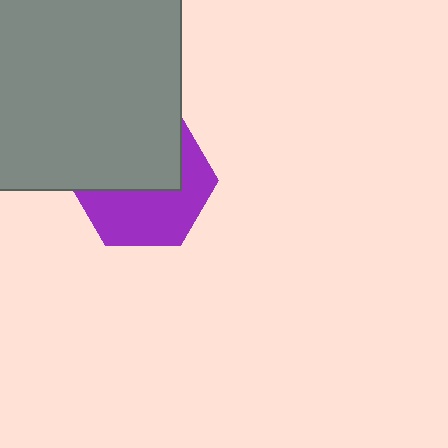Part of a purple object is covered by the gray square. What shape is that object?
It is a hexagon.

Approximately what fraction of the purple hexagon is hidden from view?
Roughly 50% of the purple hexagon is hidden behind the gray square.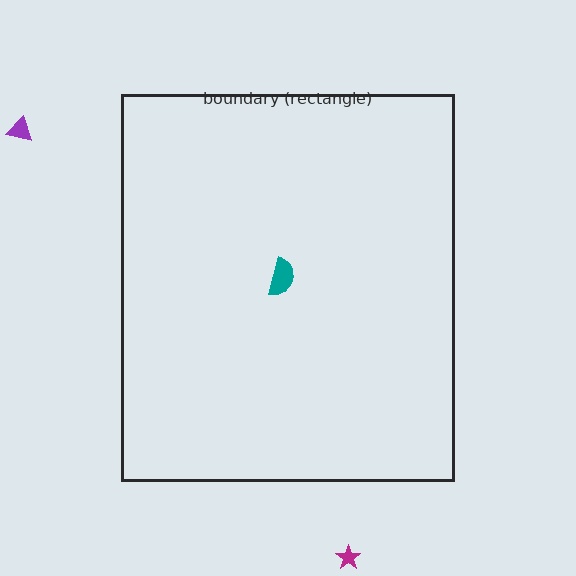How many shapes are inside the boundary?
1 inside, 2 outside.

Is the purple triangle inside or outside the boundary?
Outside.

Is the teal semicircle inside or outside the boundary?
Inside.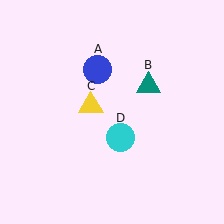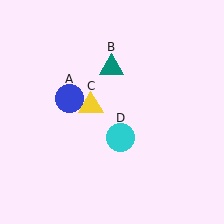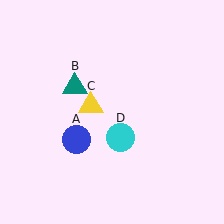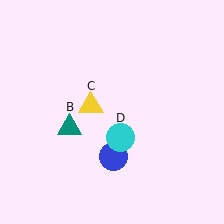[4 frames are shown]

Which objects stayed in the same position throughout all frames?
Yellow triangle (object C) and cyan circle (object D) remained stationary.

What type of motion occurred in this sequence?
The blue circle (object A), teal triangle (object B) rotated counterclockwise around the center of the scene.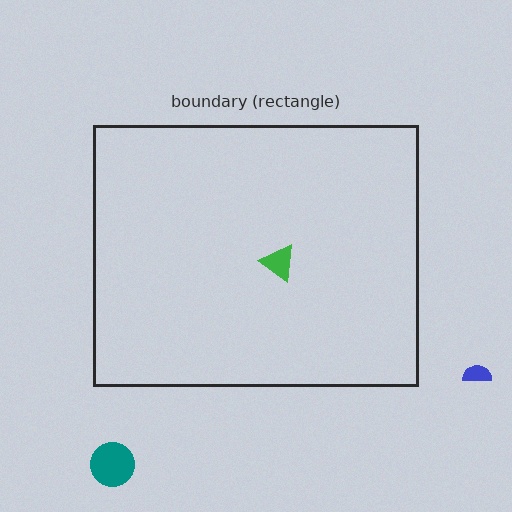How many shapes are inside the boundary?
1 inside, 2 outside.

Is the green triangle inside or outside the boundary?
Inside.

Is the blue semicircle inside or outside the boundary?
Outside.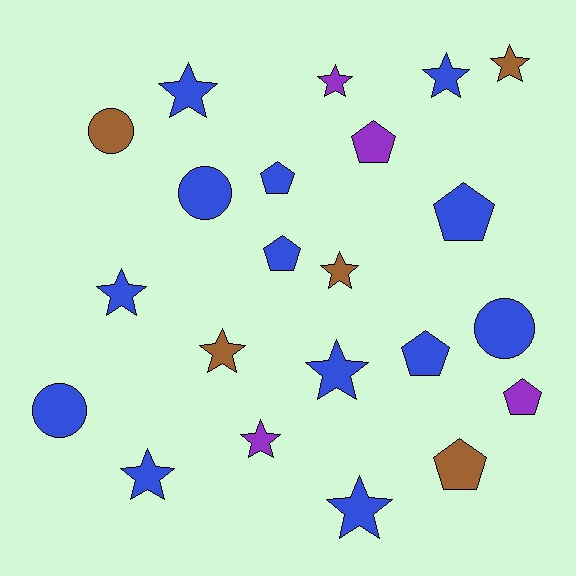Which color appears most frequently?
Blue, with 13 objects.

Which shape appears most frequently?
Star, with 11 objects.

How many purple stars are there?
There are 2 purple stars.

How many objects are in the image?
There are 22 objects.